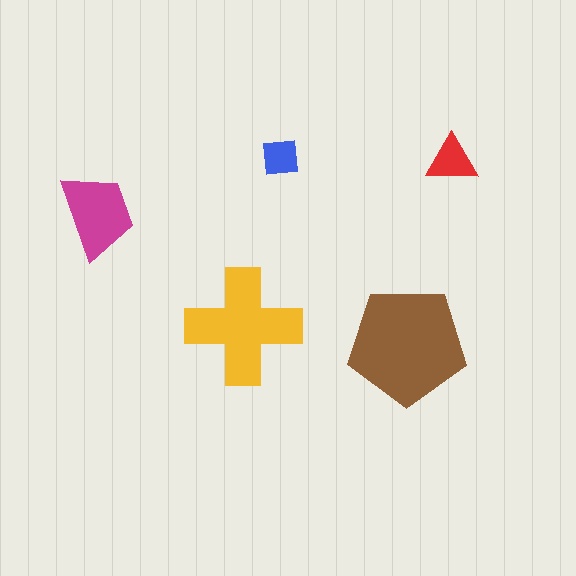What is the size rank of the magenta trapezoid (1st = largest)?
3rd.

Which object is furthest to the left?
The magenta trapezoid is leftmost.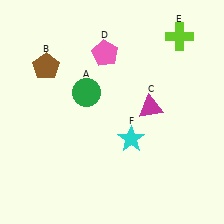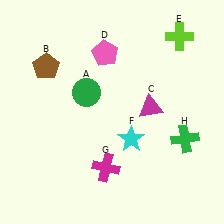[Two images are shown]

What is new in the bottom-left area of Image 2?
A magenta cross (G) was added in the bottom-left area of Image 2.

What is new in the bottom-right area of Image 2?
A green cross (H) was added in the bottom-right area of Image 2.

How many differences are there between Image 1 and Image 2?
There are 2 differences between the two images.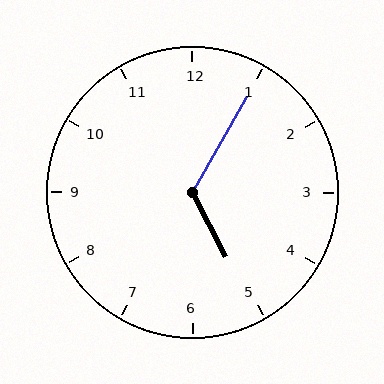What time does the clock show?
5:05.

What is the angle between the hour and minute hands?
Approximately 122 degrees.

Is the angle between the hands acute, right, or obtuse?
It is obtuse.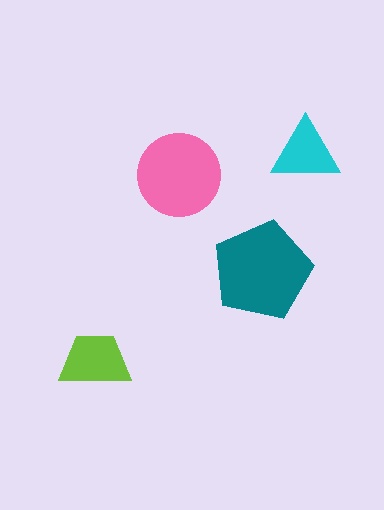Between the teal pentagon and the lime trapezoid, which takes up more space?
The teal pentagon.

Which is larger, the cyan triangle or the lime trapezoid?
The lime trapezoid.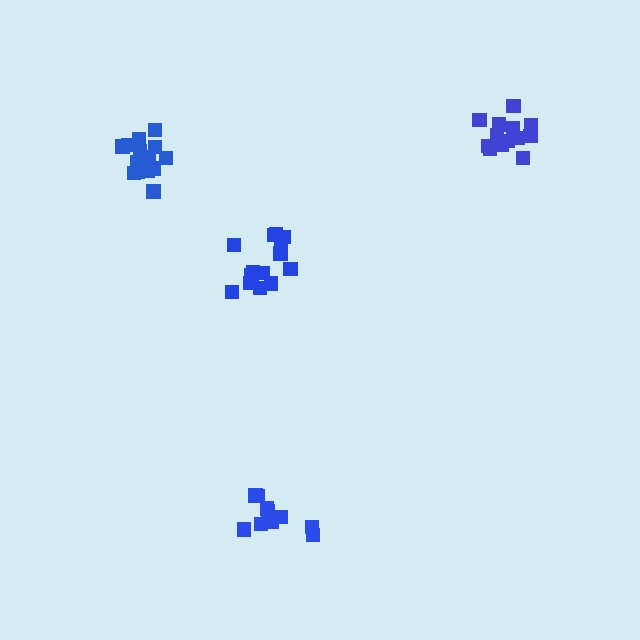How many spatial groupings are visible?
There are 4 spatial groupings.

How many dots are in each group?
Group 1: 14 dots, Group 2: 11 dots, Group 3: 14 dots, Group 4: 15 dots (54 total).